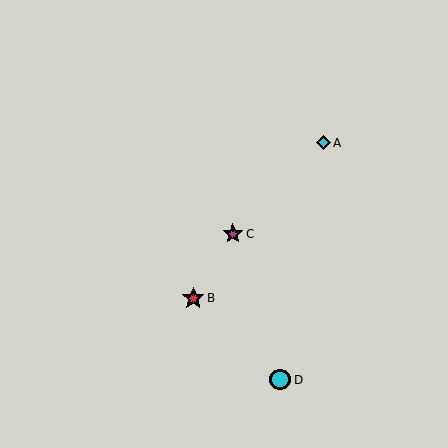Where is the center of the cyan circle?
The center of the cyan circle is at (280, 380).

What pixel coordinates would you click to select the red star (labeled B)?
Click at (193, 298) to select the red star B.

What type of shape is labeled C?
Shape C is a magenta star.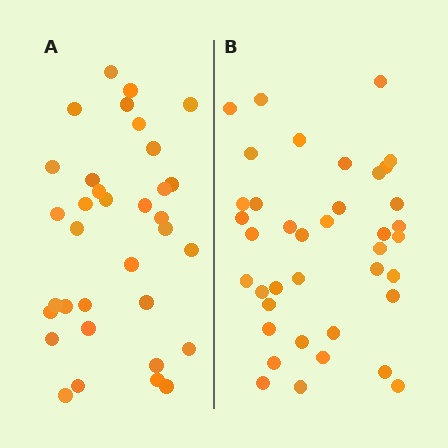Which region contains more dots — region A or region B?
Region B (the right region) has more dots.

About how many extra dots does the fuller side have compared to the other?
Region B has about 5 more dots than region A.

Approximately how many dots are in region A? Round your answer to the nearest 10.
About 30 dots. (The exact count is 34, which rounds to 30.)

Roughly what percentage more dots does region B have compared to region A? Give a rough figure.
About 15% more.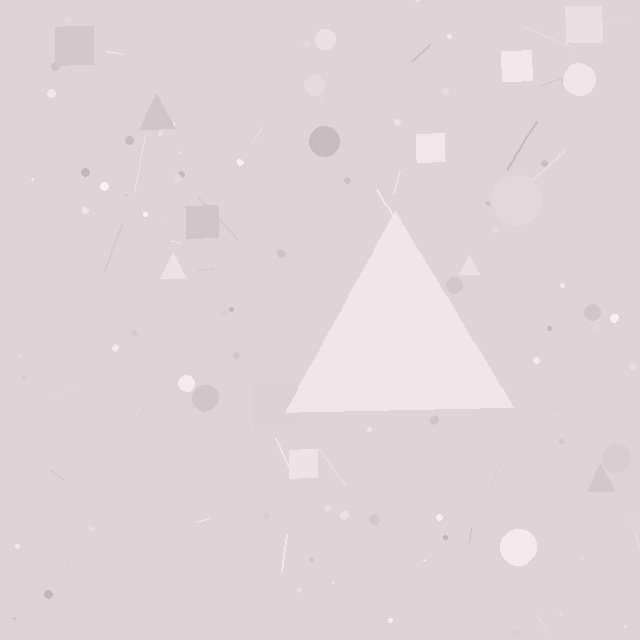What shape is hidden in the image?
A triangle is hidden in the image.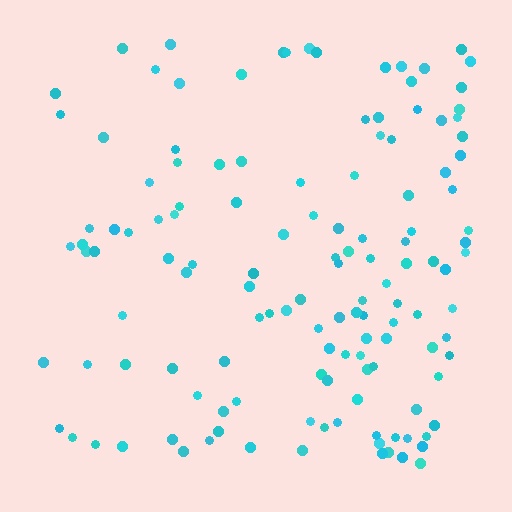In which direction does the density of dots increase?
From left to right, with the right side densest.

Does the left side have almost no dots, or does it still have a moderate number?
Still a moderate number, just noticeably fewer than the right.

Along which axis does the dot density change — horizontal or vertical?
Horizontal.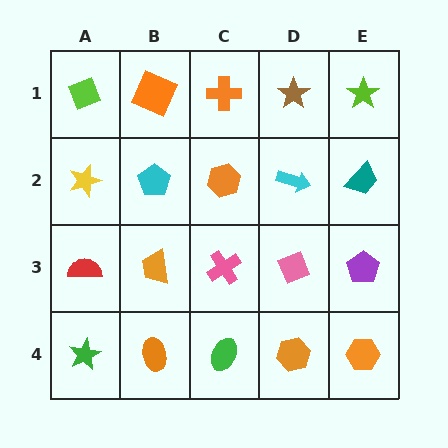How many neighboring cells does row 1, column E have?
2.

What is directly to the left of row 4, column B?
A green star.